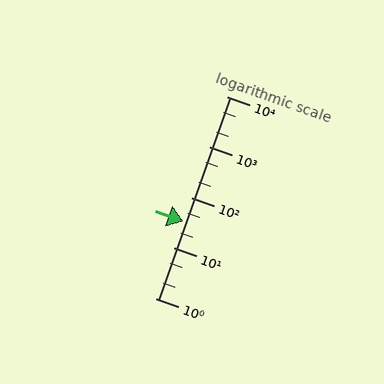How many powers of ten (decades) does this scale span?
The scale spans 4 decades, from 1 to 10000.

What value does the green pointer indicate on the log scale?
The pointer indicates approximately 34.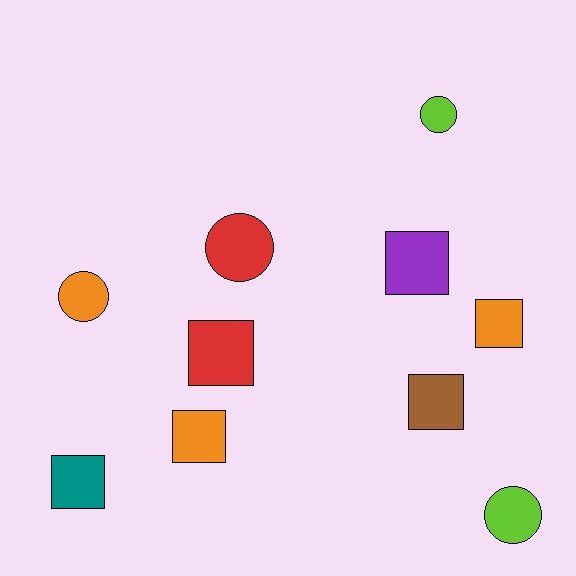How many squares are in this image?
There are 6 squares.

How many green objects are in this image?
There are no green objects.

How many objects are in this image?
There are 10 objects.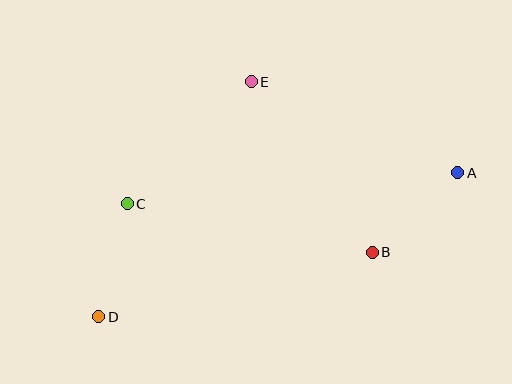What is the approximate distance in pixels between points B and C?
The distance between B and C is approximately 250 pixels.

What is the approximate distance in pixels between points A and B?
The distance between A and B is approximately 117 pixels.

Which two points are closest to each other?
Points C and D are closest to each other.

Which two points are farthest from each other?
Points A and D are farthest from each other.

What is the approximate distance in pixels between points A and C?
The distance between A and C is approximately 332 pixels.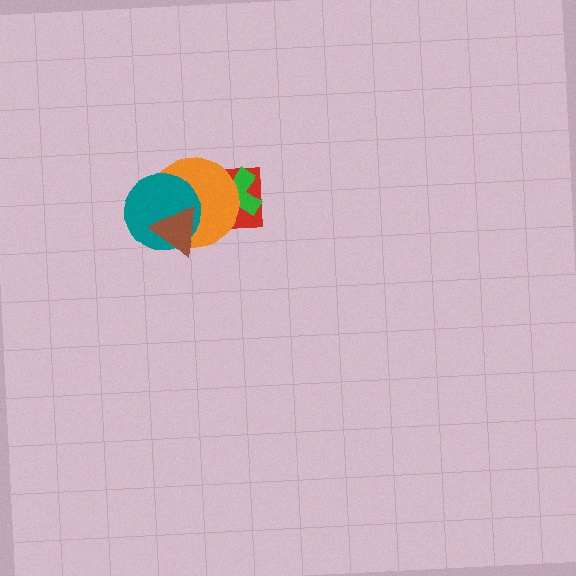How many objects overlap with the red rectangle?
4 objects overlap with the red rectangle.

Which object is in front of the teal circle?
The brown triangle is in front of the teal circle.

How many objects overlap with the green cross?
2 objects overlap with the green cross.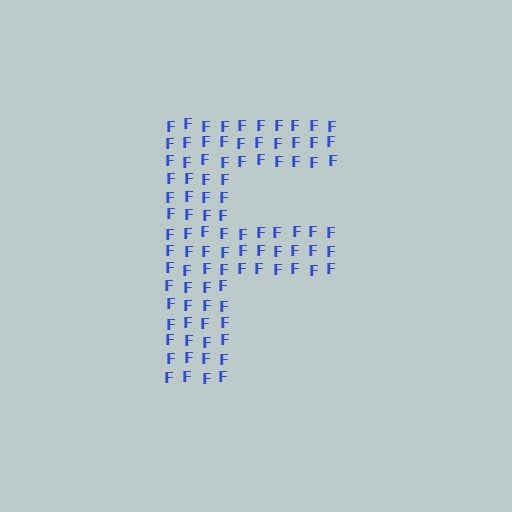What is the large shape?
The large shape is the letter F.